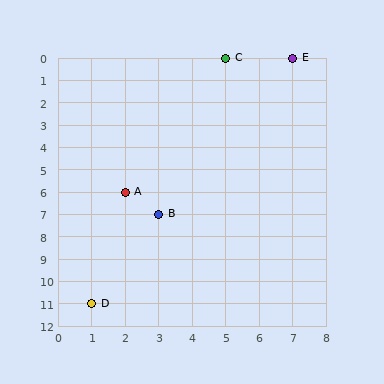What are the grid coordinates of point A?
Point A is at grid coordinates (2, 6).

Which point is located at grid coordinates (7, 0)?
Point E is at (7, 0).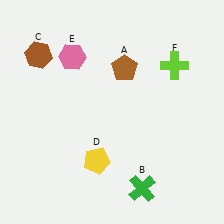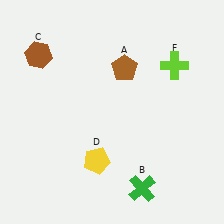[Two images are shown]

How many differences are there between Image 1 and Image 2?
There is 1 difference between the two images.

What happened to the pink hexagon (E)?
The pink hexagon (E) was removed in Image 2. It was in the top-left area of Image 1.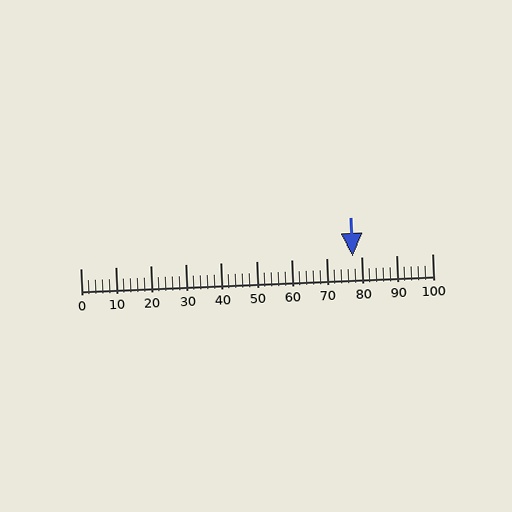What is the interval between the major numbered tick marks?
The major tick marks are spaced 10 units apart.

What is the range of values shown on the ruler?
The ruler shows values from 0 to 100.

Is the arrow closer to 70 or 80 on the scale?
The arrow is closer to 80.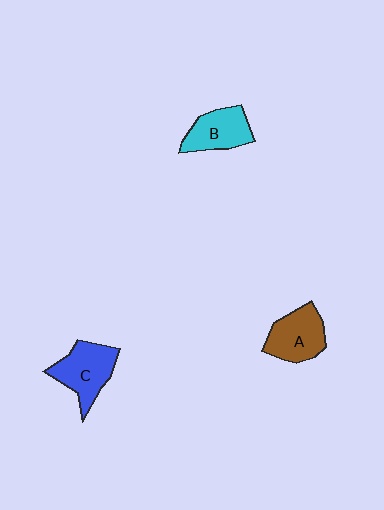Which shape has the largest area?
Shape C (blue).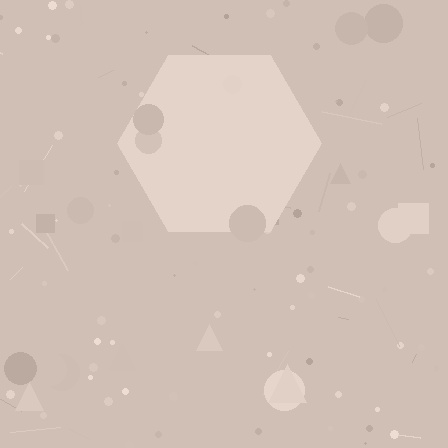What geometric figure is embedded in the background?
A hexagon is embedded in the background.